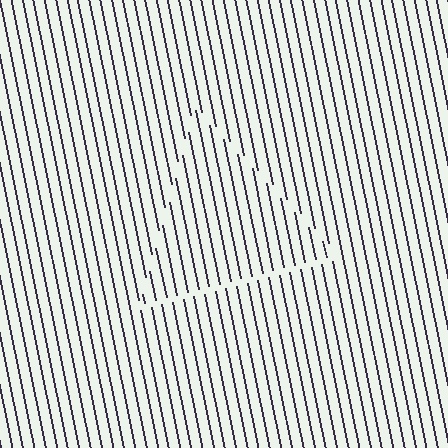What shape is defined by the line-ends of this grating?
An illusory triangle. The interior of the shape contains the same grating, shifted by half a period — the contour is defined by the phase discontinuity where line-ends from the inner and outer gratings abut.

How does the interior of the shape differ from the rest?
The interior of the shape contains the same grating, shifted by half a period — the contour is defined by the phase discontinuity where line-ends from the inner and outer gratings abut.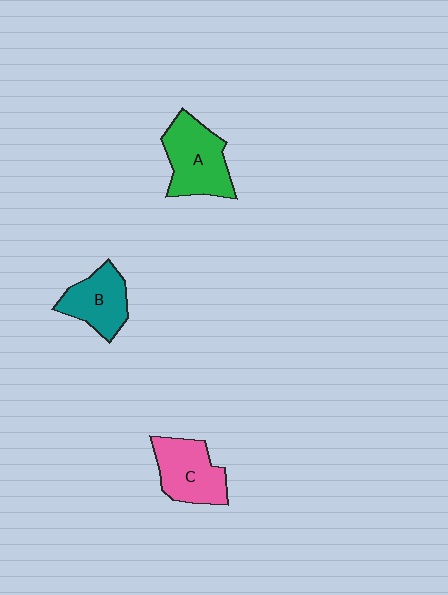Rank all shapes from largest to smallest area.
From largest to smallest: A (green), C (pink), B (teal).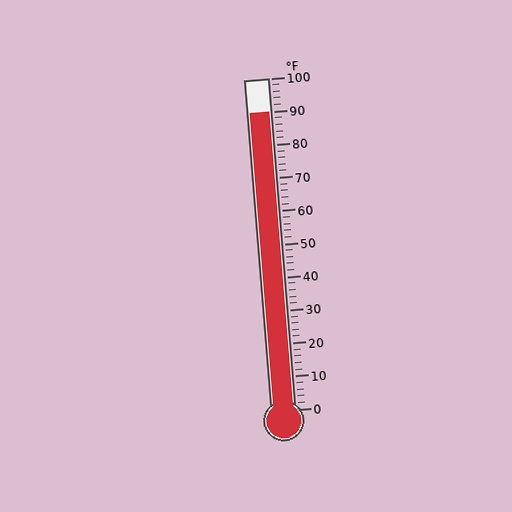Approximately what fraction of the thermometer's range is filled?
The thermometer is filled to approximately 90% of its range.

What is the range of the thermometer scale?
The thermometer scale ranges from 0°F to 100°F.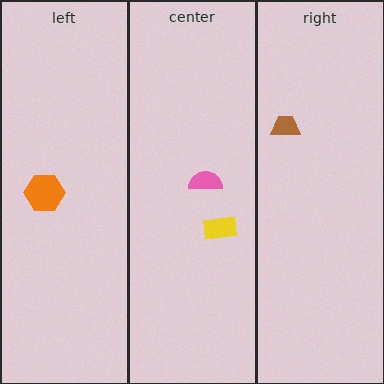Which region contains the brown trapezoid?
The right region.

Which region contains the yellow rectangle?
The center region.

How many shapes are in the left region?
1.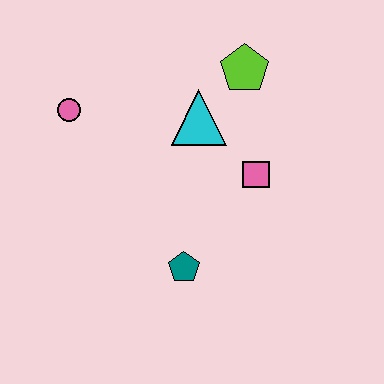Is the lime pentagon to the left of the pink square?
Yes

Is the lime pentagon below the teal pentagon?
No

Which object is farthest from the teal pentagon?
The lime pentagon is farthest from the teal pentagon.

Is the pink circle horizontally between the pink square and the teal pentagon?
No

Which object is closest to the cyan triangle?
The lime pentagon is closest to the cyan triangle.